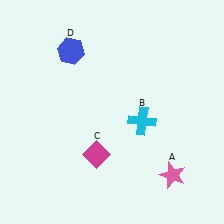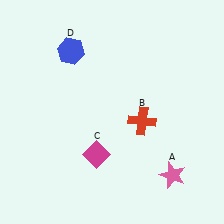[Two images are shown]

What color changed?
The cross (B) changed from cyan in Image 1 to red in Image 2.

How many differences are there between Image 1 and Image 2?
There is 1 difference between the two images.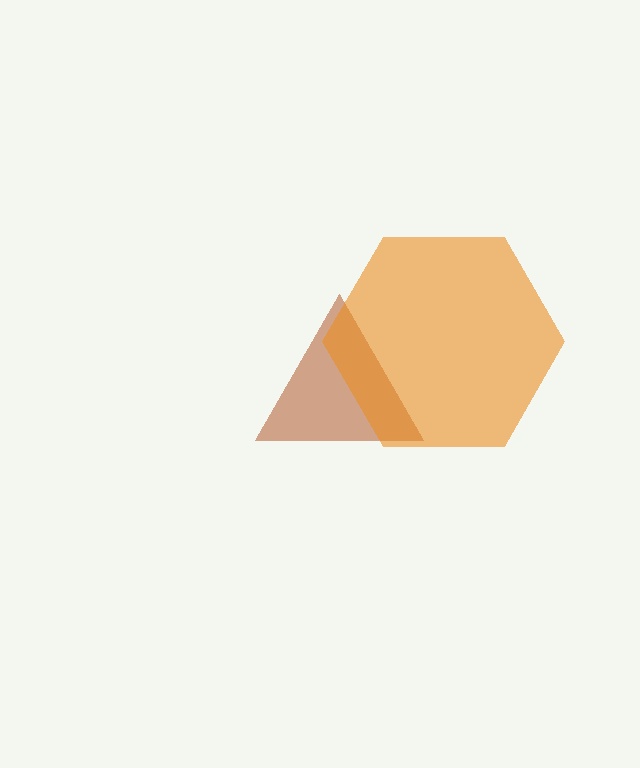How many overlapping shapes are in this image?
There are 2 overlapping shapes in the image.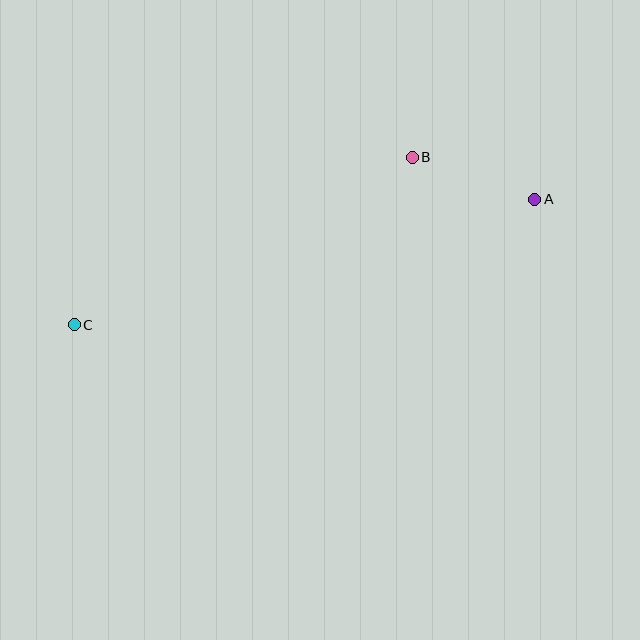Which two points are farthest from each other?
Points A and C are farthest from each other.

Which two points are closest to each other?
Points A and B are closest to each other.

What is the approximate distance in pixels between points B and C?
The distance between B and C is approximately 378 pixels.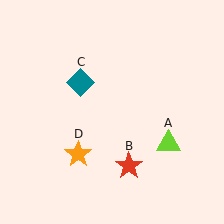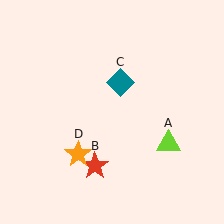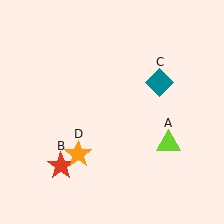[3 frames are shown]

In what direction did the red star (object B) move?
The red star (object B) moved left.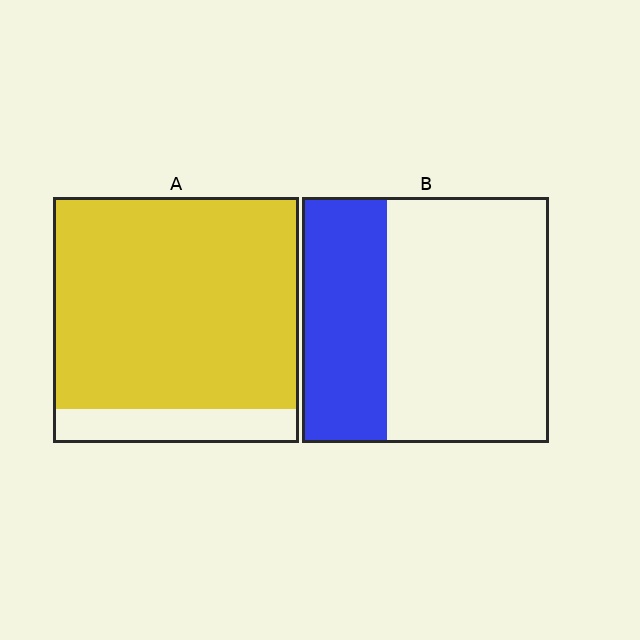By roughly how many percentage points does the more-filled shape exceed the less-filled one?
By roughly 50 percentage points (A over B).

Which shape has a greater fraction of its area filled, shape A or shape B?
Shape A.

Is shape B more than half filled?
No.